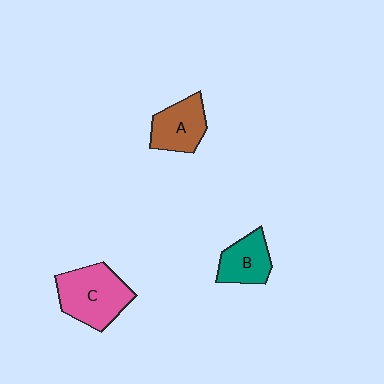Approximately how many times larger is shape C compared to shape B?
Approximately 1.6 times.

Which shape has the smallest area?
Shape B (teal).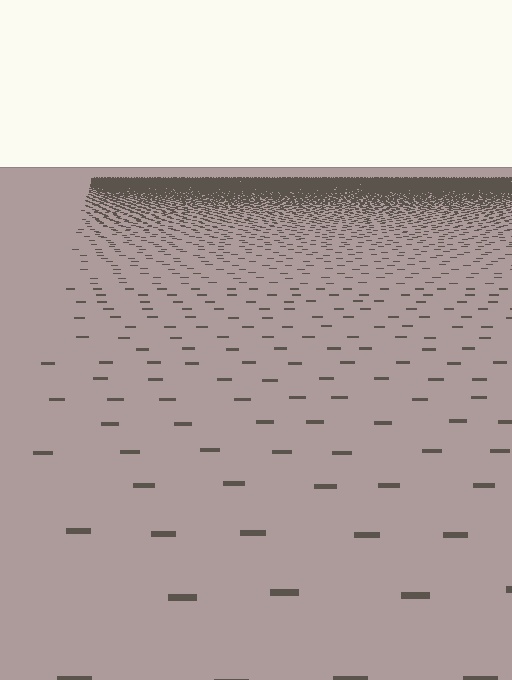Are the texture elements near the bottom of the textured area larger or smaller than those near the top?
Larger. Near the bottom, elements are closer to the viewer and appear at a bigger on-screen size.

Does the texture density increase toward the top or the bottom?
Density increases toward the top.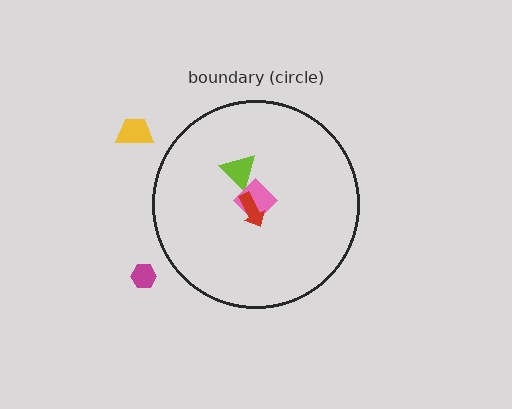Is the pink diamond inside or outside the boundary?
Inside.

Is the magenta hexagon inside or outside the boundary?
Outside.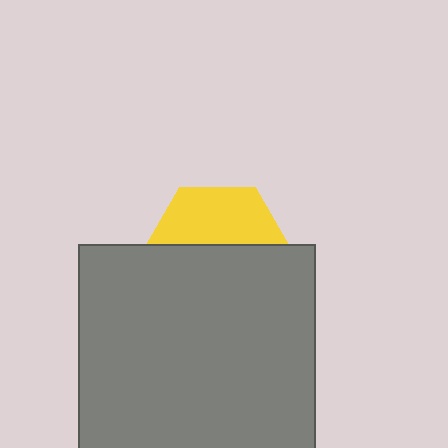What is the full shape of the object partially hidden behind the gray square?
The partially hidden object is a yellow hexagon.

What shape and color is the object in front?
The object in front is a gray square.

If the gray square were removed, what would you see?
You would see the complete yellow hexagon.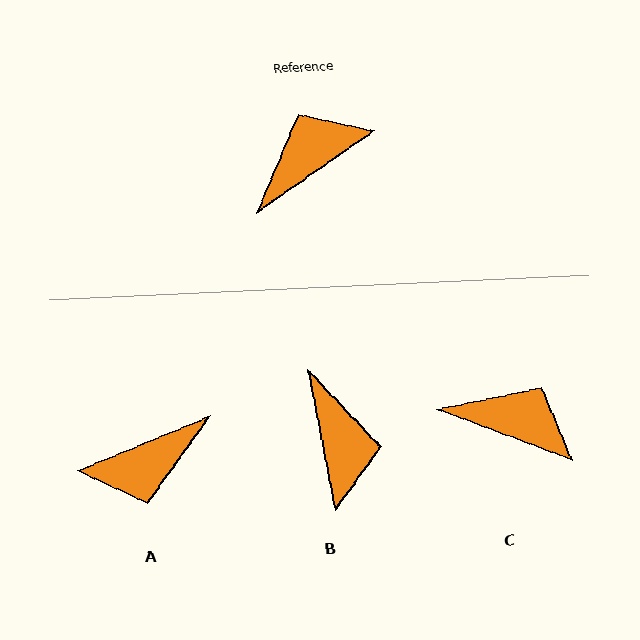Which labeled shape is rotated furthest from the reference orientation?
A, about 167 degrees away.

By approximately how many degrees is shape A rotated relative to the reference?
Approximately 167 degrees counter-clockwise.